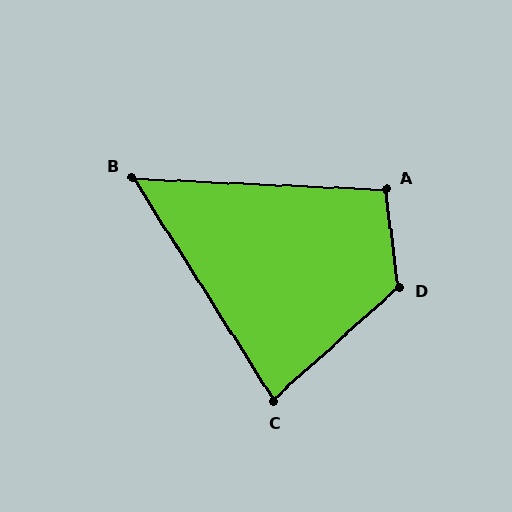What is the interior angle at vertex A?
Approximately 100 degrees (obtuse).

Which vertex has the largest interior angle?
D, at approximately 125 degrees.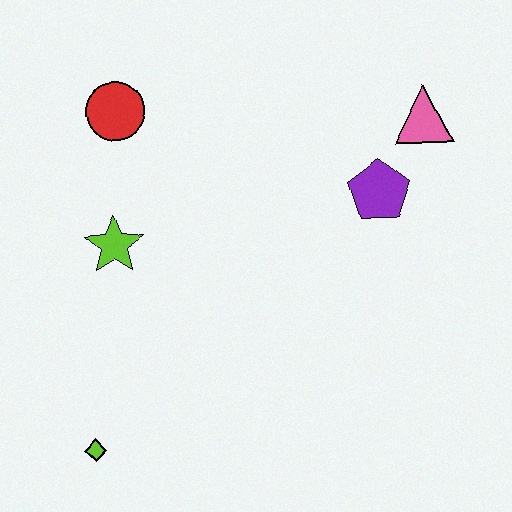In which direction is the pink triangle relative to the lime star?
The pink triangle is to the right of the lime star.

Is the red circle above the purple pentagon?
Yes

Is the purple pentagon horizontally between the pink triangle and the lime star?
Yes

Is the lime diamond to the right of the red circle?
No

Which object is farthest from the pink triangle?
The lime diamond is farthest from the pink triangle.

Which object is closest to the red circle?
The lime star is closest to the red circle.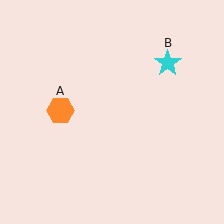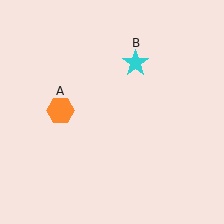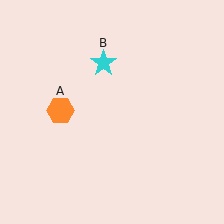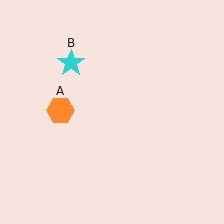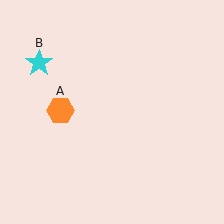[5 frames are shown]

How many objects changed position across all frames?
1 object changed position: cyan star (object B).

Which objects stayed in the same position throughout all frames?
Orange hexagon (object A) remained stationary.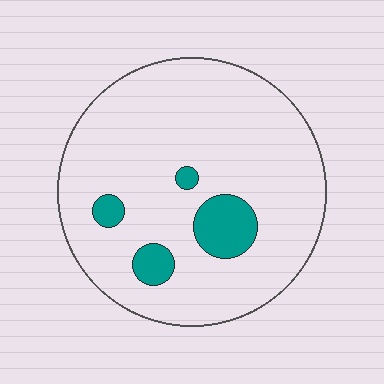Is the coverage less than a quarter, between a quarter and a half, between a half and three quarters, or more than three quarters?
Less than a quarter.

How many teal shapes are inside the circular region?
4.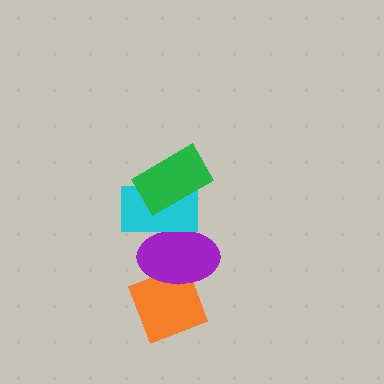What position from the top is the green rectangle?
The green rectangle is 1st from the top.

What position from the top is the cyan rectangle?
The cyan rectangle is 2nd from the top.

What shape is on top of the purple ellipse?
The cyan rectangle is on top of the purple ellipse.